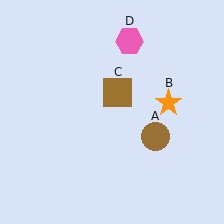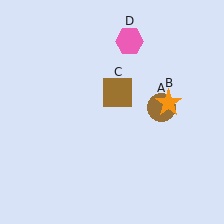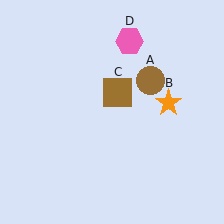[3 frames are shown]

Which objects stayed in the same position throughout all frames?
Orange star (object B) and brown square (object C) and pink hexagon (object D) remained stationary.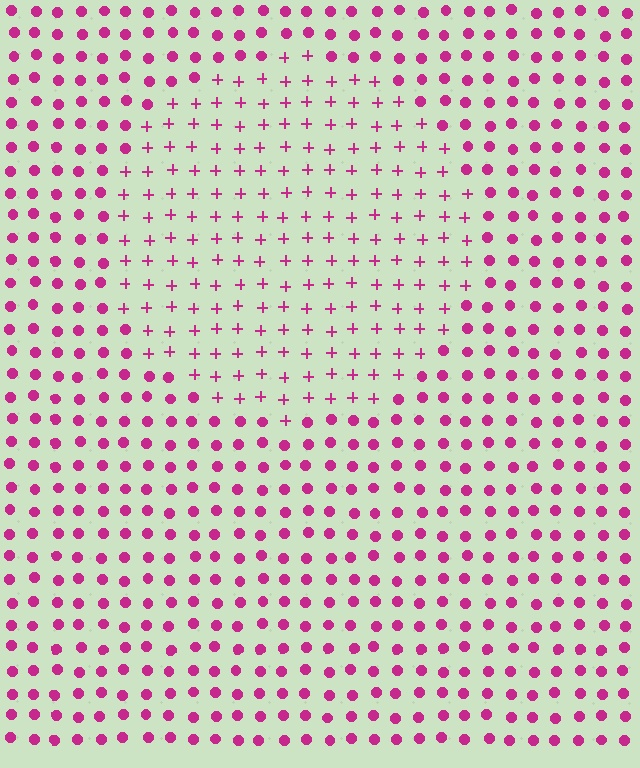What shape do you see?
I see a circle.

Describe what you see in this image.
The image is filled with small magenta elements arranged in a uniform grid. A circle-shaped region contains plus signs, while the surrounding area contains circles. The boundary is defined purely by the change in element shape.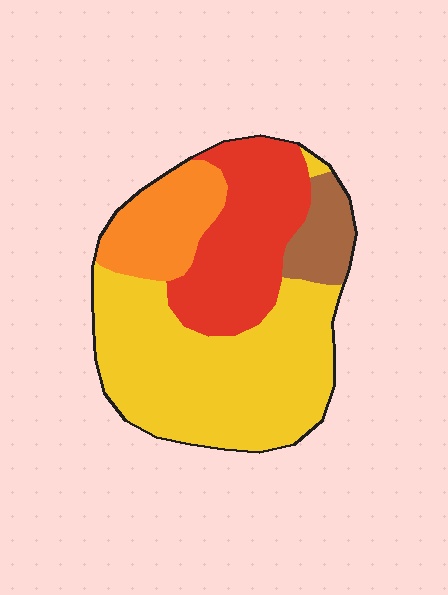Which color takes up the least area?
Brown, at roughly 10%.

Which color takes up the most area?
Yellow, at roughly 50%.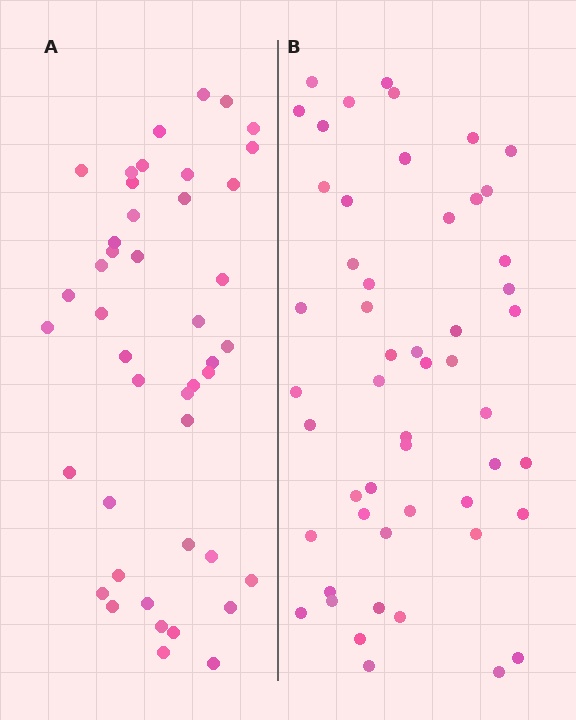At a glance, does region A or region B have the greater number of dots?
Region B (the right region) has more dots.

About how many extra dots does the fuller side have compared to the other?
Region B has roughly 8 or so more dots than region A.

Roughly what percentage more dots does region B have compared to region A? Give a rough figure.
About 20% more.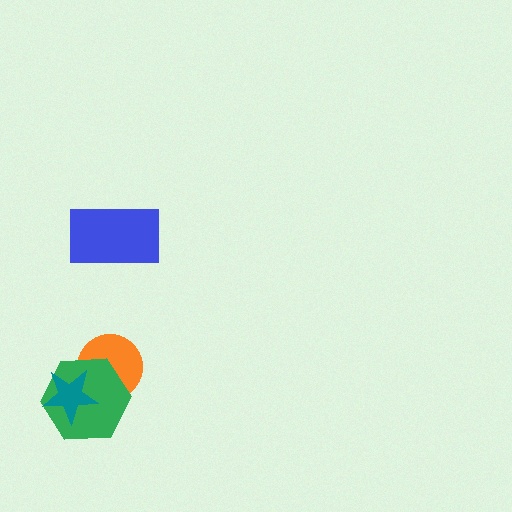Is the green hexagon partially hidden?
Yes, it is partially covered by another shape.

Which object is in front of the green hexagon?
The teal star is in front of the green hexagon.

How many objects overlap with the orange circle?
2 objects overlap with the orange circle.